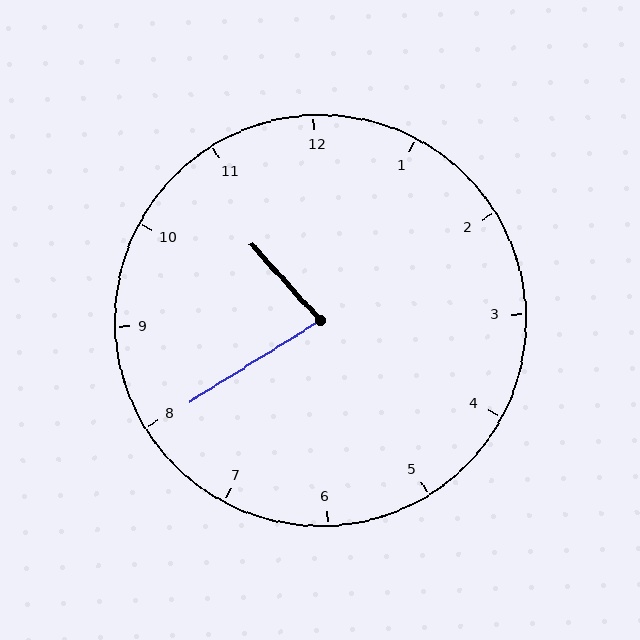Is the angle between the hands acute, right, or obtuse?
It is acute.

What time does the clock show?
10:40.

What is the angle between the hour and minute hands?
Approximately 80 degrees.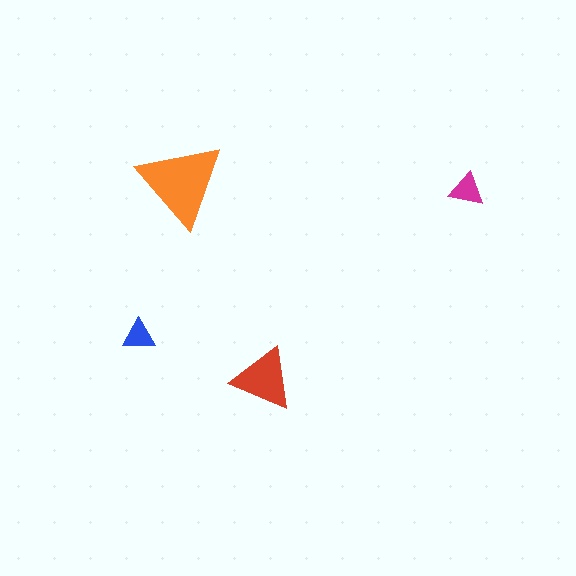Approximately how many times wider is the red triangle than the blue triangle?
About 2 times wider.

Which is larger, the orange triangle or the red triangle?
The orange one.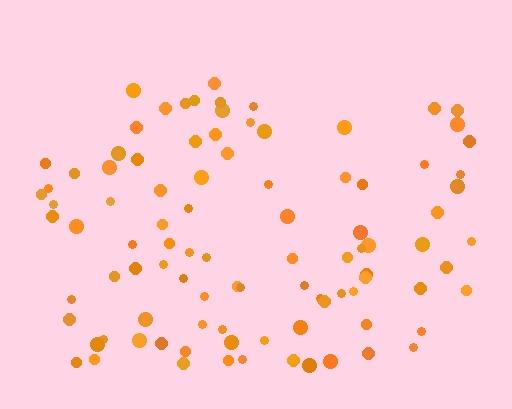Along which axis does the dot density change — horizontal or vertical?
Vertical.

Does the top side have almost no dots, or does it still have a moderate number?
Still a moderate number, just noticeably fewer than the bottom.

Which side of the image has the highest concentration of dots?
The bottom.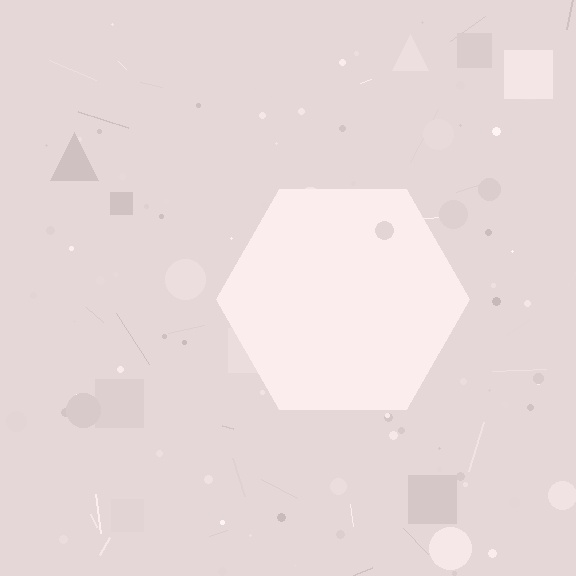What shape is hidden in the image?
A hexagon is hidden in the image.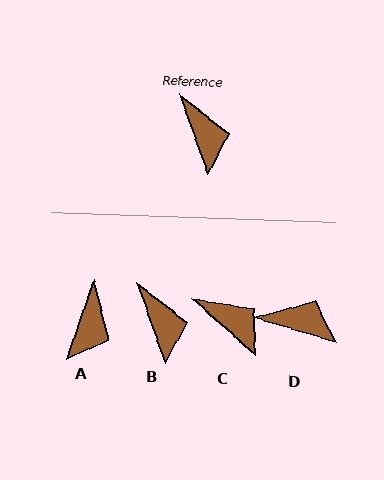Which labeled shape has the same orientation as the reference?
B.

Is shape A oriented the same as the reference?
No, it is off by about 39 degrees.